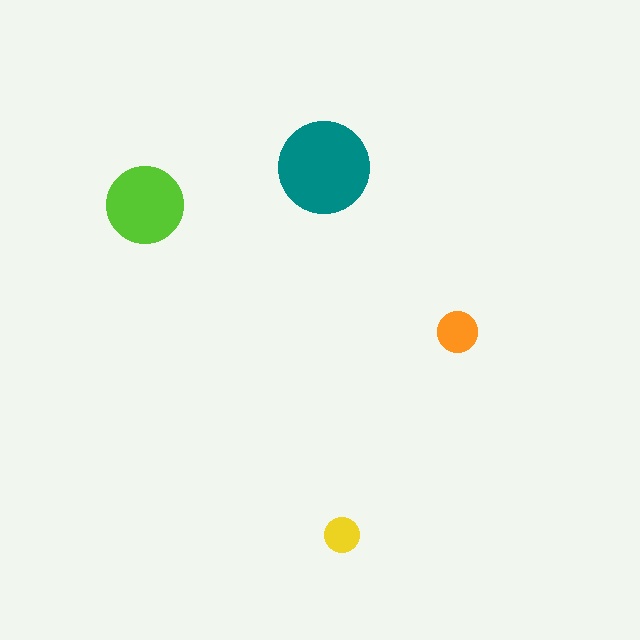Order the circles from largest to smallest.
the teal one, the lime one, the orange one, the yellow one.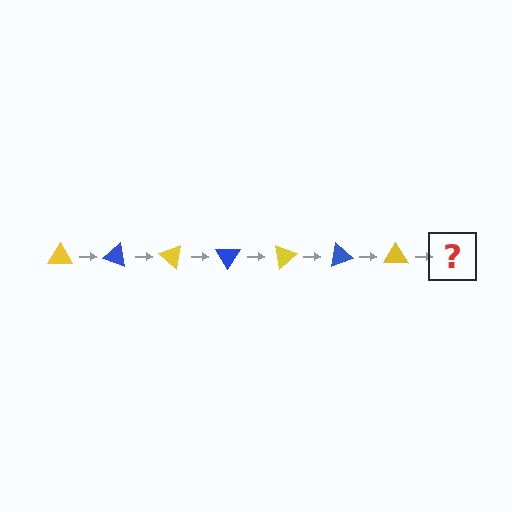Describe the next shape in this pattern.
It should be a blue triangle, rotated 140 degrees from the start.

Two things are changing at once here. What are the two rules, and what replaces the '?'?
The two rules are that it rotates 20 degrees each step and the color cycles through yellow and blue. The '?' should be a blue triangle, rotated 140 degrees from the start.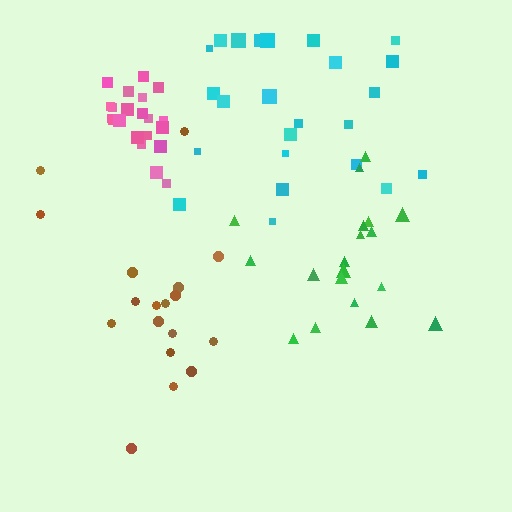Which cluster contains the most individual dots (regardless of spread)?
Cyan (24).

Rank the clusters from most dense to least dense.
pink, green, cyan, brown.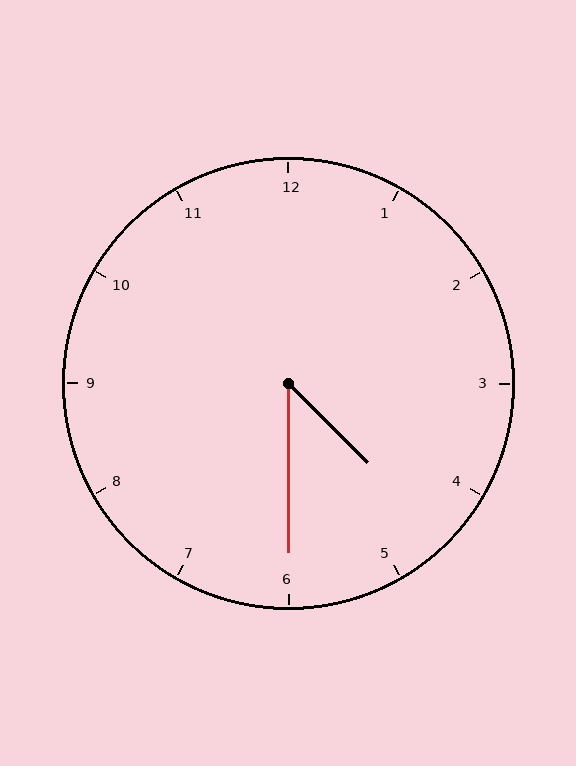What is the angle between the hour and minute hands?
Approximately 45 degrees.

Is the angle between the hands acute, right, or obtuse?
It is acute.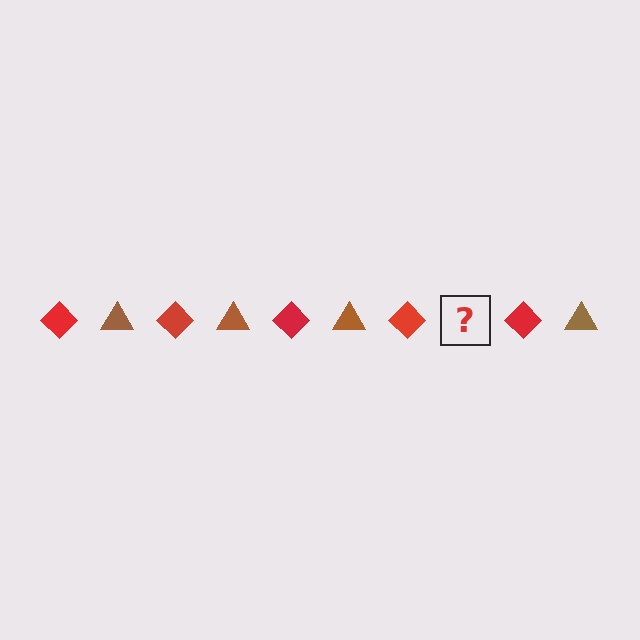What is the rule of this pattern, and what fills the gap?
The rule is that the pattern alternates between red diamond and brown triangle. The gap should be filled with a brown triangle.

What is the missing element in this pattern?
The missing element is a brown triangle.